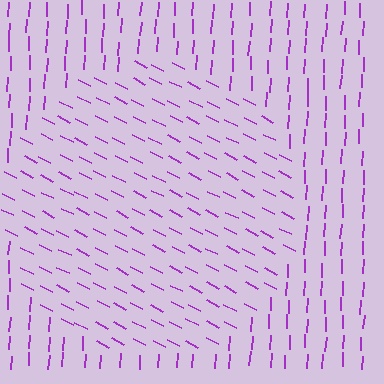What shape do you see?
I see a circle.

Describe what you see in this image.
The image is filled with small purple line segments. A circle region in the image has lines oriented differently from the surrounding lines, creating a visible texture boundary.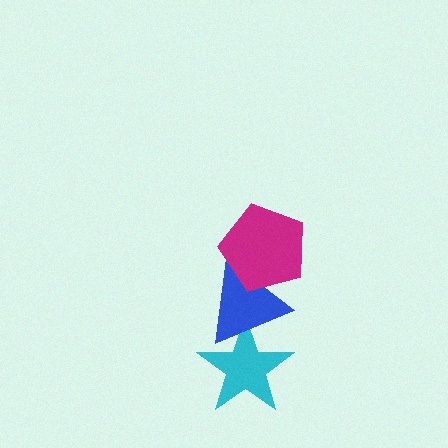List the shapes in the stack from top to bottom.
From top to bottom: the magenta pentagon, the blue triangle, the cyan star.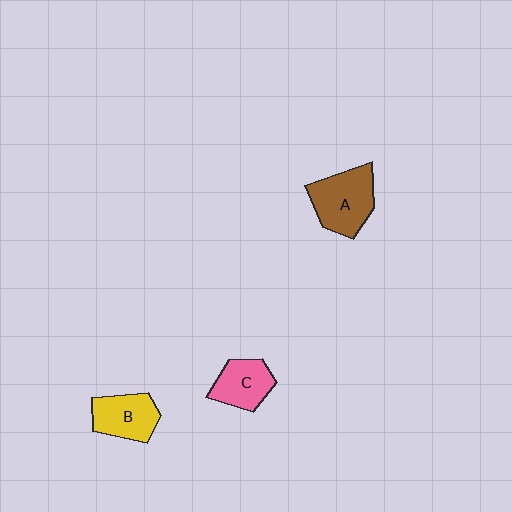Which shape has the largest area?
Shape A (brown).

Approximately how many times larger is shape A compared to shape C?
Approximately 1.4 times.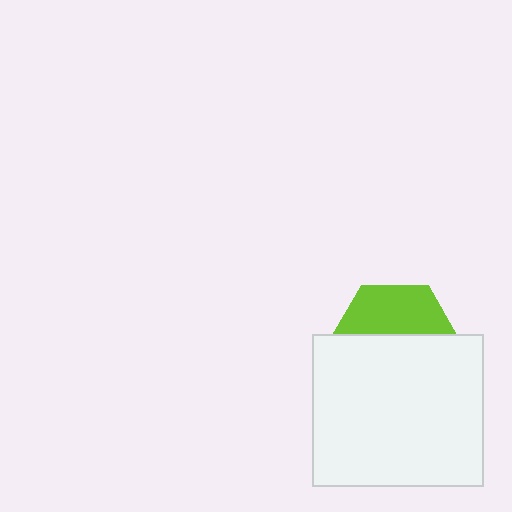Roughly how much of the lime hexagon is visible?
A small part of it is visible (roughly 39%).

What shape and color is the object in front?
The object in front is a white rectangle.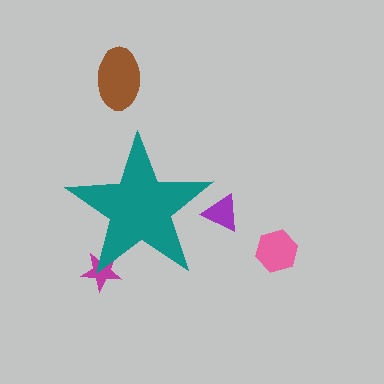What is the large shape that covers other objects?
A teal star.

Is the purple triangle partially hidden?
Yes, the purple triangle is partially hidden behind the teal star.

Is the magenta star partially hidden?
Yes, the magenta star is partially hidden behind the teal star.